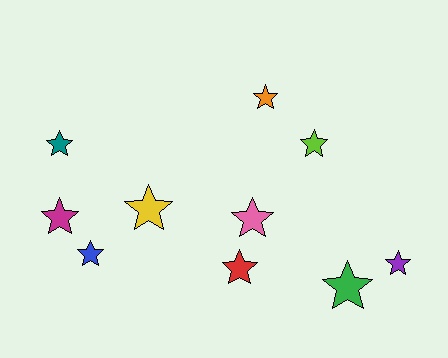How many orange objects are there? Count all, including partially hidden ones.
There is 1 orange object.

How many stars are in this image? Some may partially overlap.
There are 10 stars.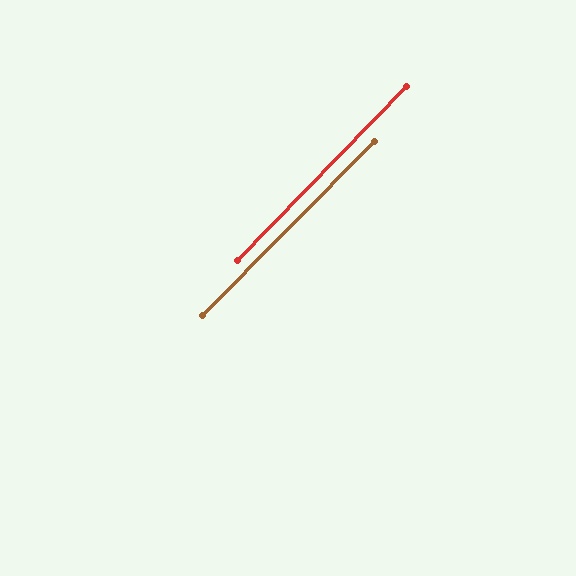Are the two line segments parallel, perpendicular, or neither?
Parallel — their directions differ by only 0.5°.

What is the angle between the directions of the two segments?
Approximately 0 degrees.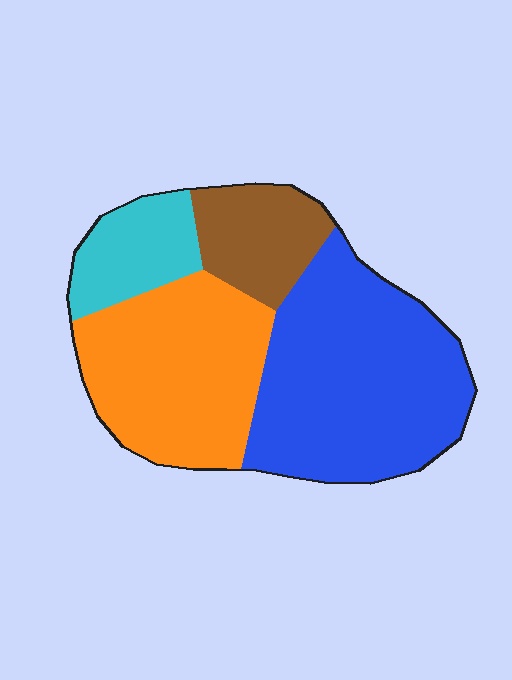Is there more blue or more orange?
Blue.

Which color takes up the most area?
Blue, at roughly 40%.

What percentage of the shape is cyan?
Cyan takes up about one eighth (1/8) of the shape.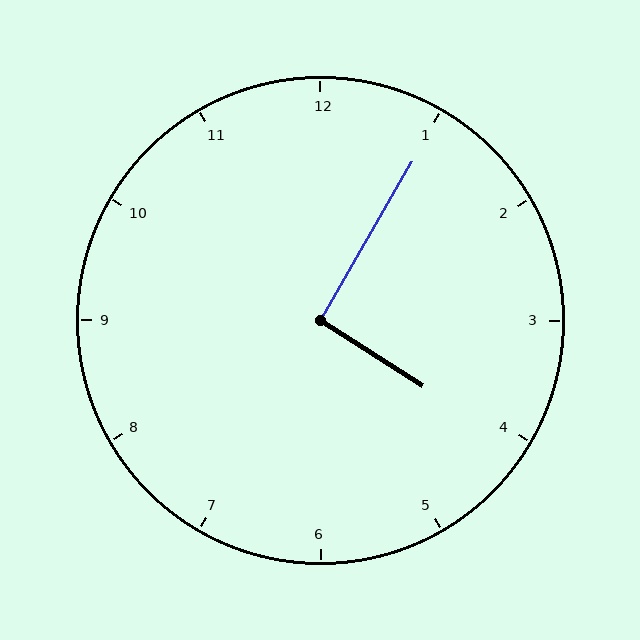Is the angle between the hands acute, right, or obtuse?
It is right.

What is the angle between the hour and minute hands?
Approximately 92 degrees.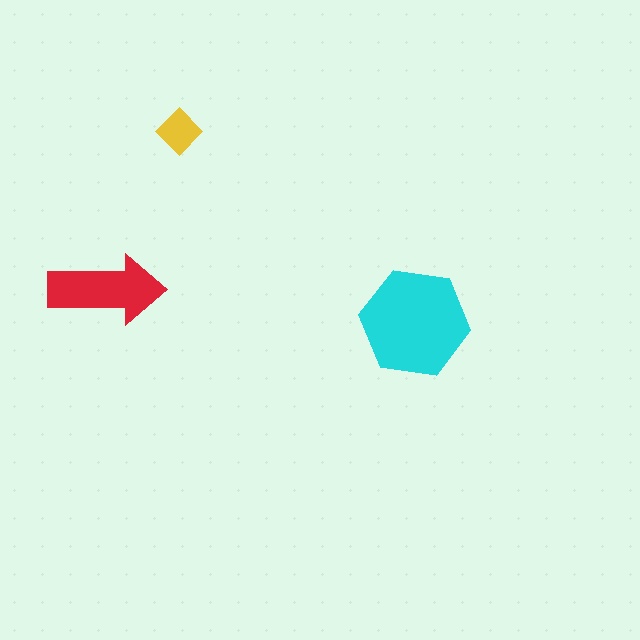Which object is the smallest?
The yellow diamond.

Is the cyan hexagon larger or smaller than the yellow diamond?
Larger.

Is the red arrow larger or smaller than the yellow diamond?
Larger.